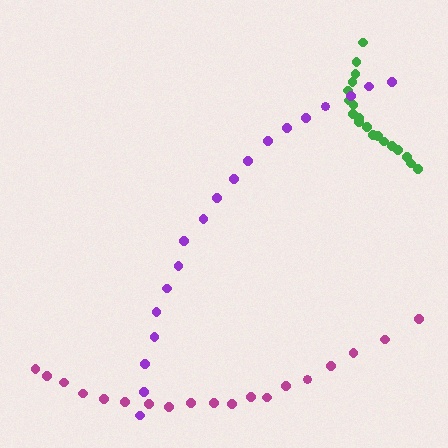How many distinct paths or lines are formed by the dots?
There are 3 distinct paths.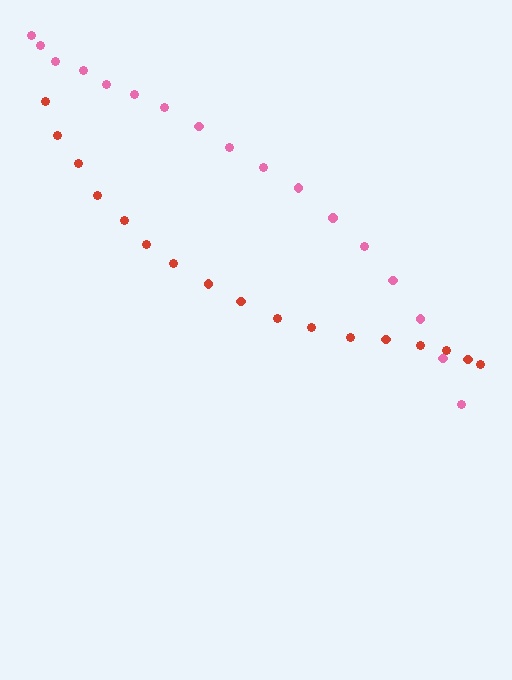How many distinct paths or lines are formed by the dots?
There are 2 distinct paths.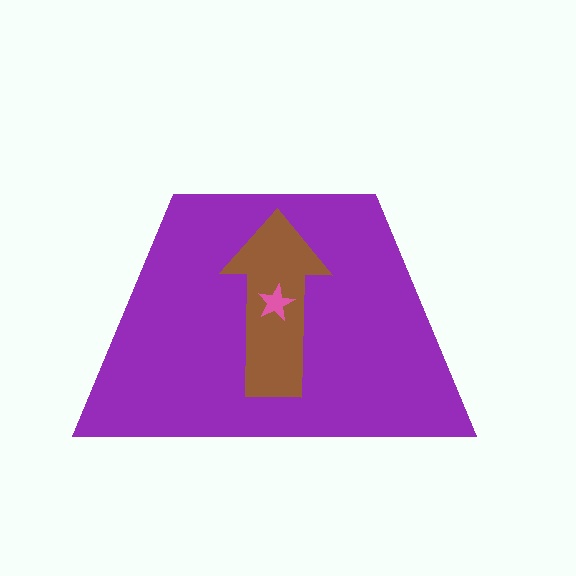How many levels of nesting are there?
3.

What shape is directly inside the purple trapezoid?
The brown arrow.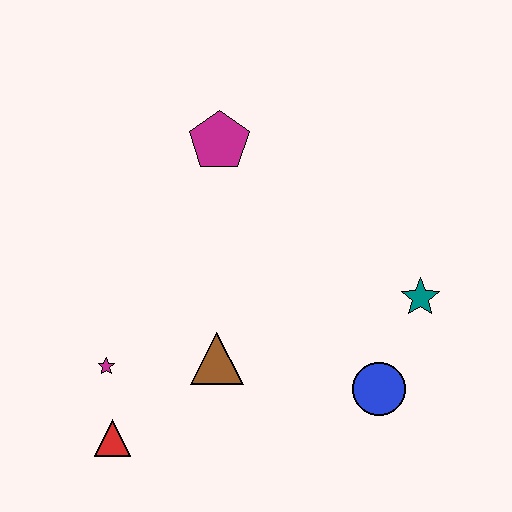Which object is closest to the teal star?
The blue circle is closest to the teal star.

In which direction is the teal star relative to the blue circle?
The teal star is above the blue circle.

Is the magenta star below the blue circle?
No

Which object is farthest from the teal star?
The red triangle is farthest from the teal star.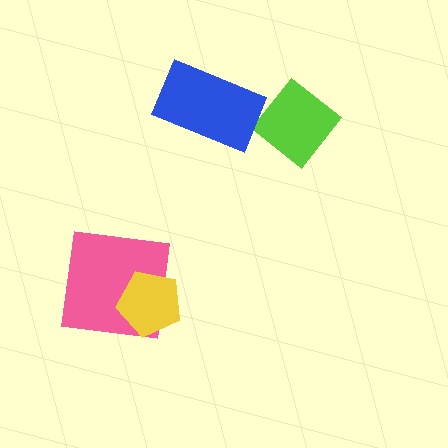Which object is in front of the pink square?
The yellow pentagon is in front of the pink square.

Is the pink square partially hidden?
Yes, it is partially covered by another shape.